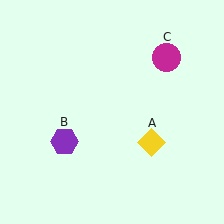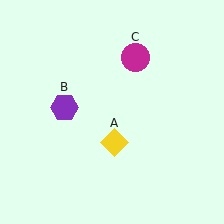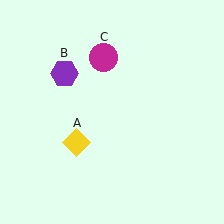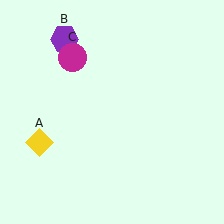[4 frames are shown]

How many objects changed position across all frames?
3 objects changed position: yellow diamond (object A), purple hexagon (object B), magenta circle (object C).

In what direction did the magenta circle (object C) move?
The magenta circle (object C) moved left.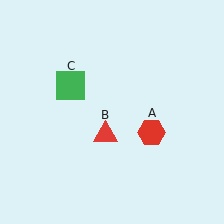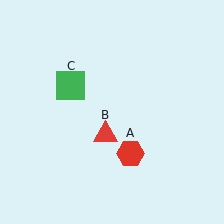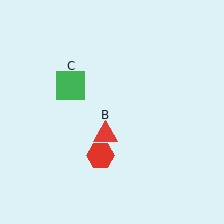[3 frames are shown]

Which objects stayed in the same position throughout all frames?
Red triangle (object B) and green square (object C) remained stationary.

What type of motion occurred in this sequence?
The red hexagon (object A) rotated clockwise around the center of the scene.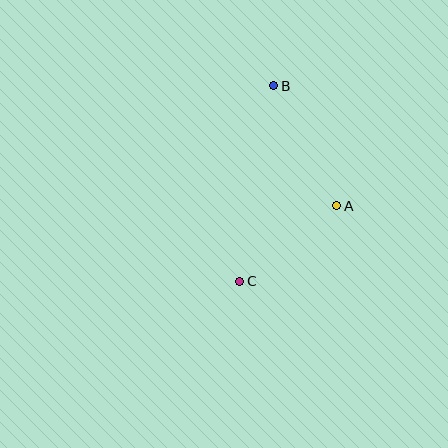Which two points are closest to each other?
Points A and C are closest to each other.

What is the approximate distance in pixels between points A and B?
The distance between A and B is approximately 135 pixels.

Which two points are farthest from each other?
Points B and C are farthest from each other.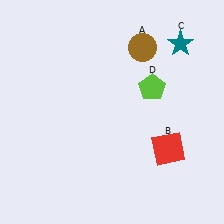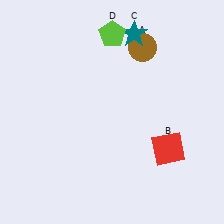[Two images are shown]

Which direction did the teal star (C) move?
The teal star (C) moved left.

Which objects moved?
The objects that moved are: the teal star (C), the lime pentagon (D).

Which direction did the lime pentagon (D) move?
The lime pentagon (D) moved up.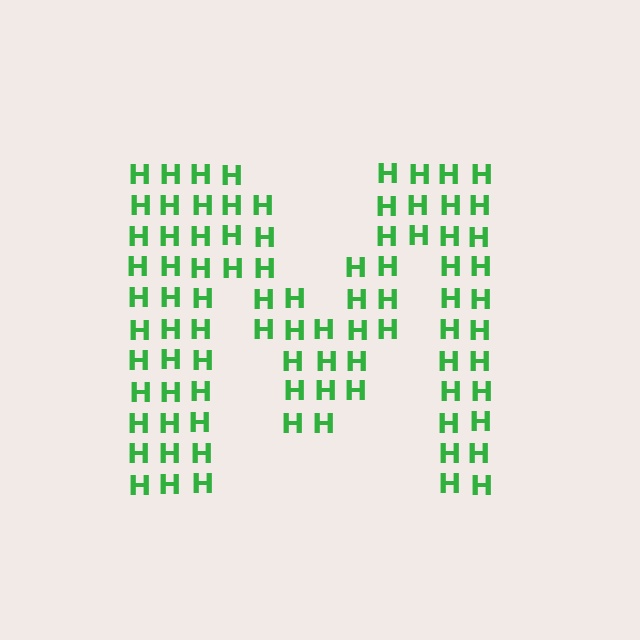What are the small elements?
The small elements are letter H's.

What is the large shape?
The large shape is the letter M.